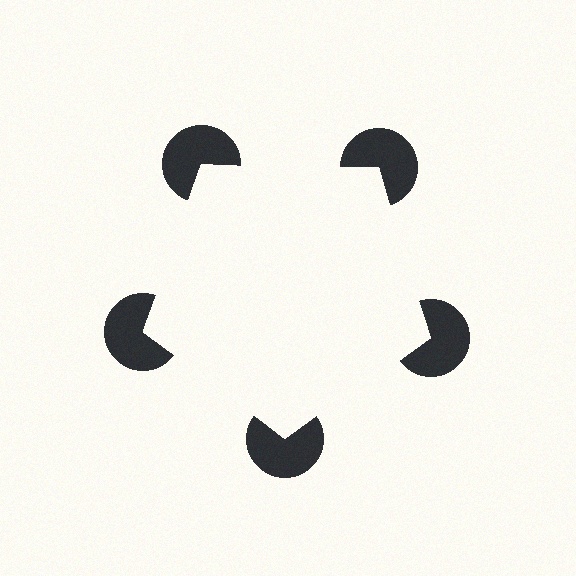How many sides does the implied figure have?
5 sides.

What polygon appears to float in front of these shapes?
An illusory pentagon — its edges are inferred from the aligned wedge cuts in the pac-man discs, not physically drawn.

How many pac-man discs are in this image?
There are 5 — one at each vertex of the illusory pentagon.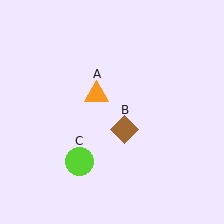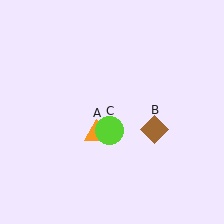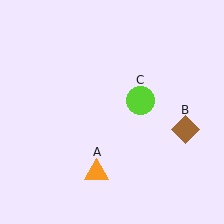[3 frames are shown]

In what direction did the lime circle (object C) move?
The lime circle (object C) moved up and to the right.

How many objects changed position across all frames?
3 objects changed position: orange triangle (object A), brown diamond (object B), lime circle (object C).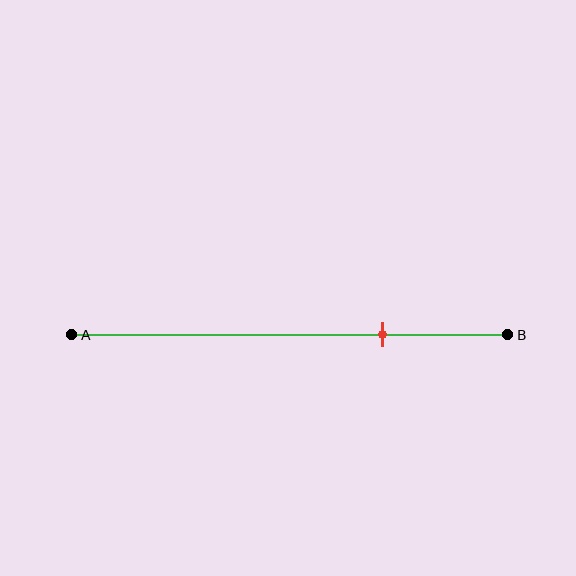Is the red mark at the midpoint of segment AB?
No, the mark is at about 70% from A, not at the 50% midpoint.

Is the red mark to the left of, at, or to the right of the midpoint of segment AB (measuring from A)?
The red mark is to the right of the midpoint of segment AB.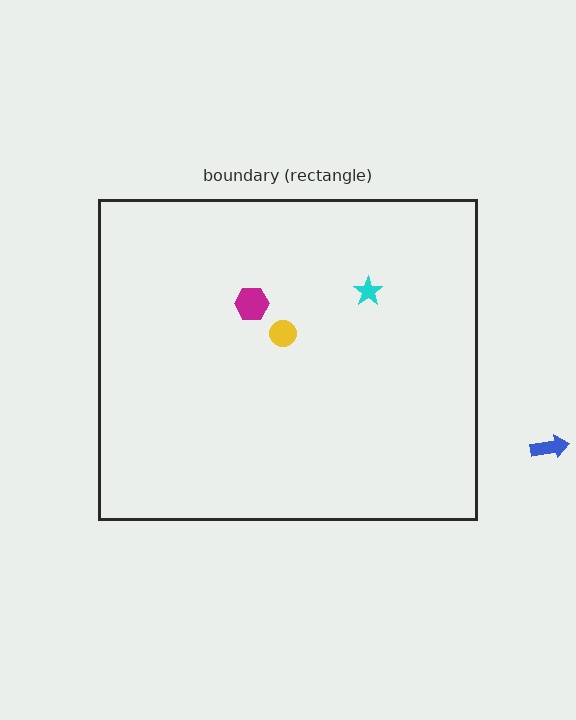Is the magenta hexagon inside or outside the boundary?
Inside.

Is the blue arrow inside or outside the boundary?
Outside.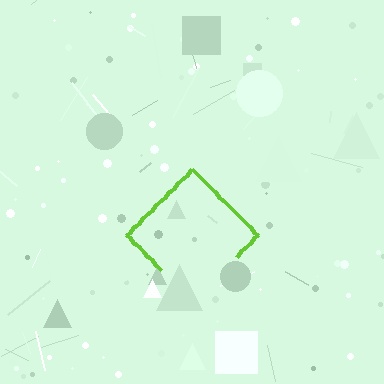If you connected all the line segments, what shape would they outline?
They would outline a diamond.